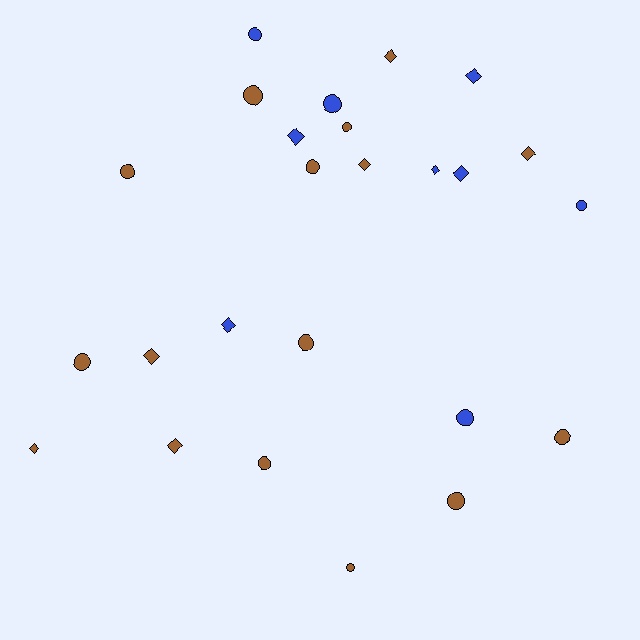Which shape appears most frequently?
Circle, with 14 objects.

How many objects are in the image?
There are 25 objects.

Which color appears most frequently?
Brown, with 16 objects.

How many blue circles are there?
There are 4 blue circles.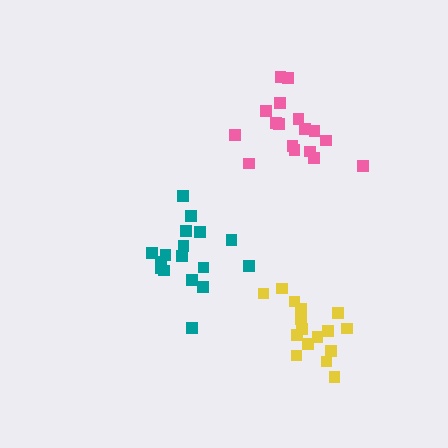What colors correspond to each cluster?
The clusters are colored: yellow, teal, pink.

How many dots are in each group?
Group 1: 16 dots, Group 2: 17 dots, Group 3: 18 dots (51 total).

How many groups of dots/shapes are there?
There are 3 groups.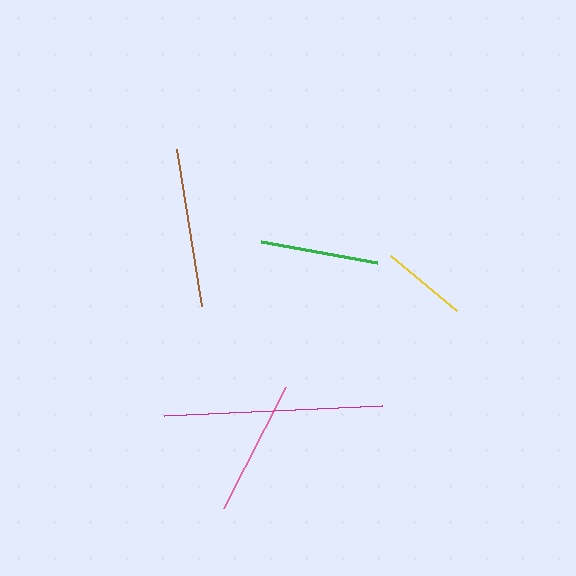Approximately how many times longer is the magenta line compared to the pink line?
The magenta line is approximately 1.6 times the length of the pink line.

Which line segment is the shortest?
The yellow line is the shortest at approximately 86 pixels.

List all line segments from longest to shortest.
From longest to shortest: magenta, brown, pink, green, yellow.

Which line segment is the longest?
The magenta line is the longest at approximately 218 pixels.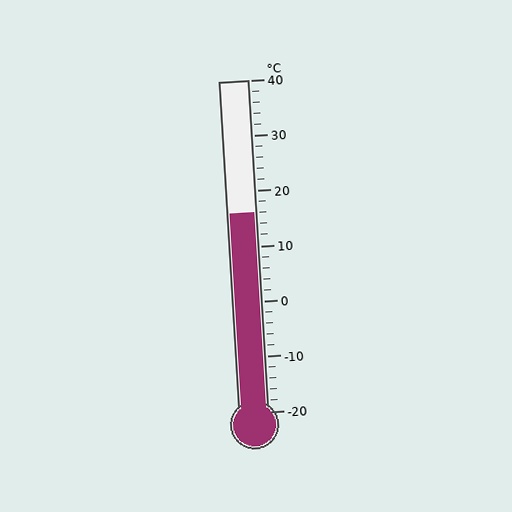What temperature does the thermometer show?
The thermometer shows approximately 16°C.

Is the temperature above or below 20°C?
The temperature is below 20°C.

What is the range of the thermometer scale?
The thermometer scale ranges from -20°C to 40°C.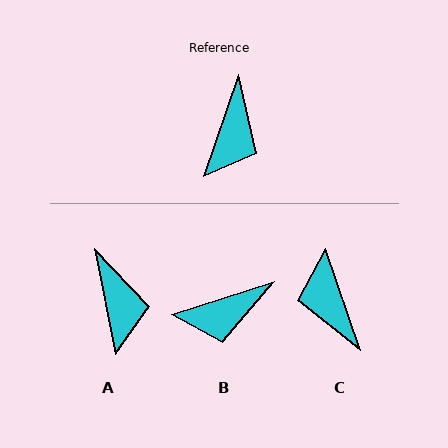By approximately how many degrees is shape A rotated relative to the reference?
Approximately 31 degrees counter-clockwise.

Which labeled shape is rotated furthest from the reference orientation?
C, about 142 degrees away.